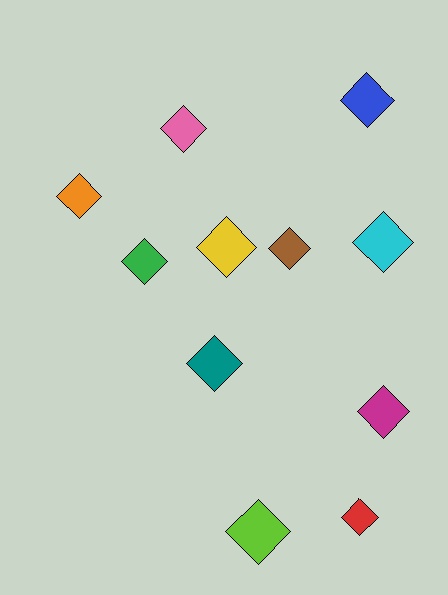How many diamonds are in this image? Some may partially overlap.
There are 11 diamonds.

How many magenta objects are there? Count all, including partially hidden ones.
There is 1 magenta object.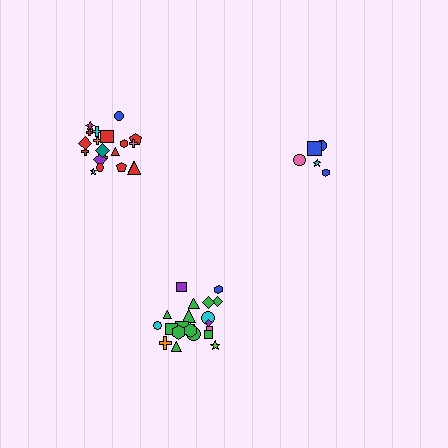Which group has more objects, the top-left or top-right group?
The top-left group.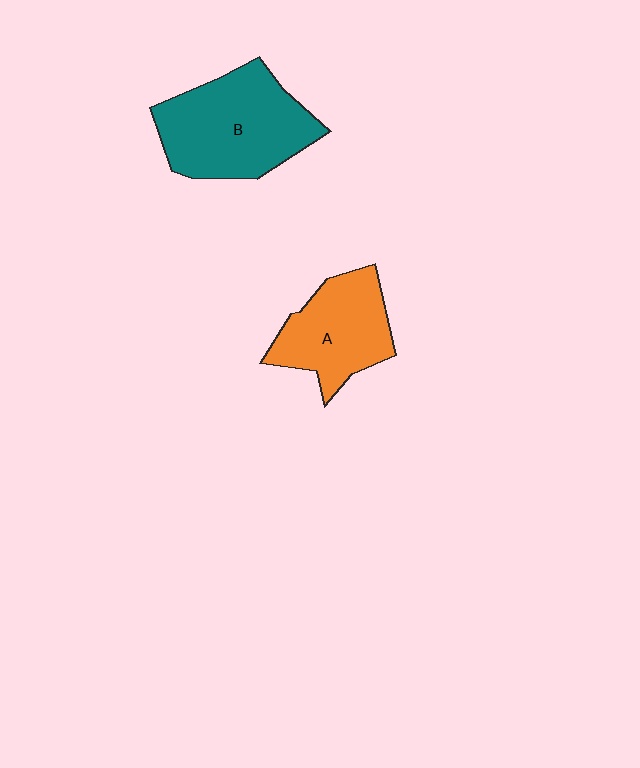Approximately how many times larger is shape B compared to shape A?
Approximately 1.4 times.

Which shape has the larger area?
Shape B (teal).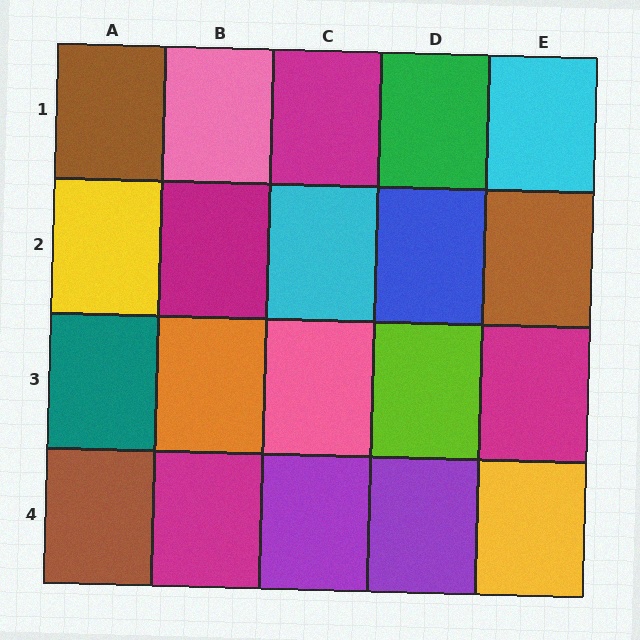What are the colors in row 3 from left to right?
Teal, orange, pink, lime, magenta.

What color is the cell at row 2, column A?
Yellow.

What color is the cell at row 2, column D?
Blue.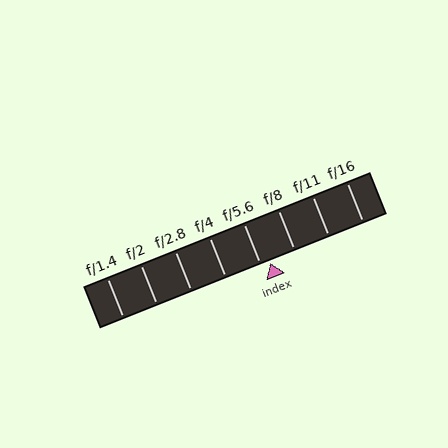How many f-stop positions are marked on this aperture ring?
There are 8 f-stop positions marked.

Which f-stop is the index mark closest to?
The index mark is closest to f/5.6.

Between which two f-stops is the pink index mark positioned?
The index mark is between f/5.6 and f/8.